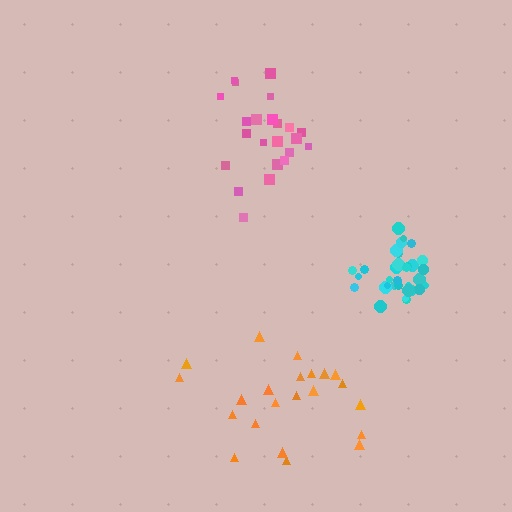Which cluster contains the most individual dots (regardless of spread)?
Cyan (35).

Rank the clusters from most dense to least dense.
cyan, pink, orange.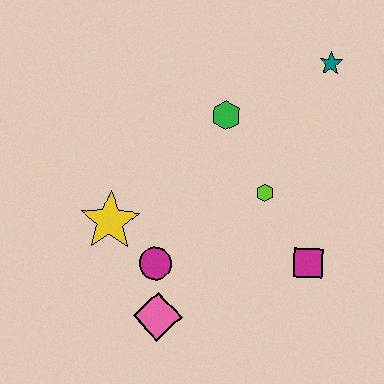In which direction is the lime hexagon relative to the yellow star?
The lime hexagon is to the right of the yellow star.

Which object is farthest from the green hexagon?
The pink diamond is farthest from the green hexagon.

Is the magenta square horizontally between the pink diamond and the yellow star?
No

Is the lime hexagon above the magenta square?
Yes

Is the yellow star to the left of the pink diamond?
Yes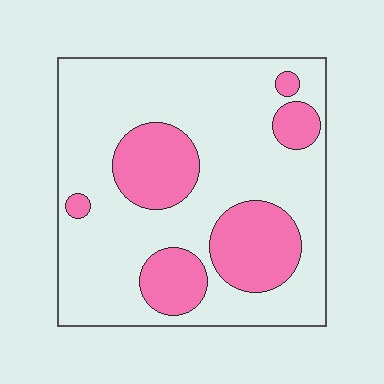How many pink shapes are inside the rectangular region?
6.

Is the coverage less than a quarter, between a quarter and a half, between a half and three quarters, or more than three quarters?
Between a quarter and a half.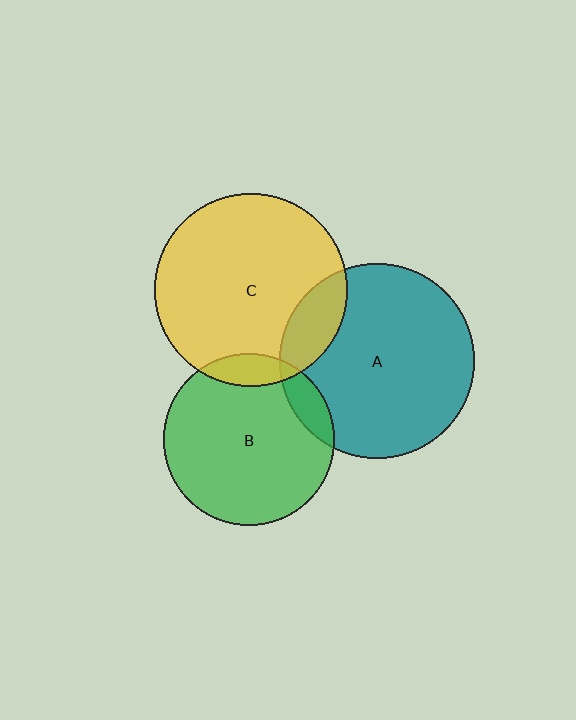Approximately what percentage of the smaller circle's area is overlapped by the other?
Approximately 10%.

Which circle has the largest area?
Circle A (teal).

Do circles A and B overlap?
Yes.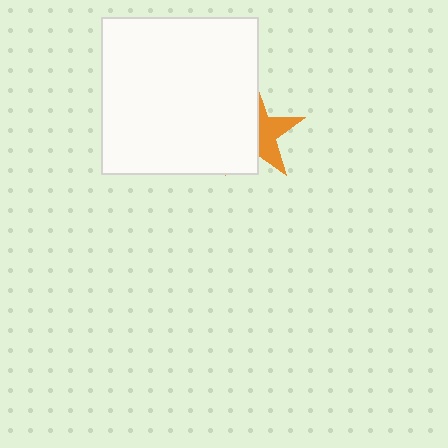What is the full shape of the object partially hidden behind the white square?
The partially hidden object is an orange star.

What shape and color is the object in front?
The object in front is a white square.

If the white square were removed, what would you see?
You would see the complete orange star.